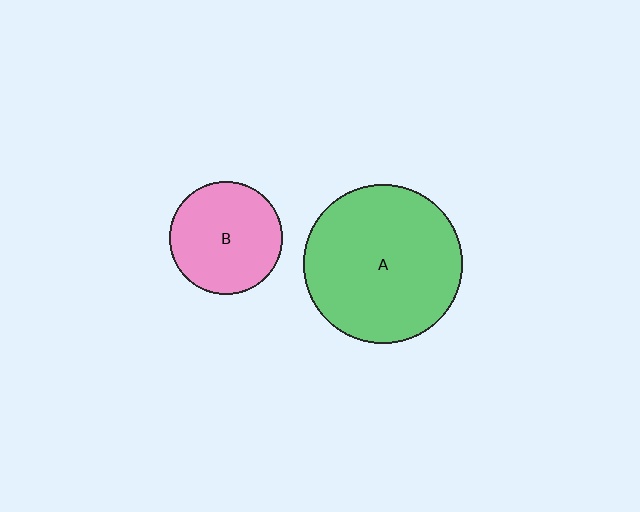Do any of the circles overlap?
No, none of the circles overlap.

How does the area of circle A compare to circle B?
Approximately 2.0 times.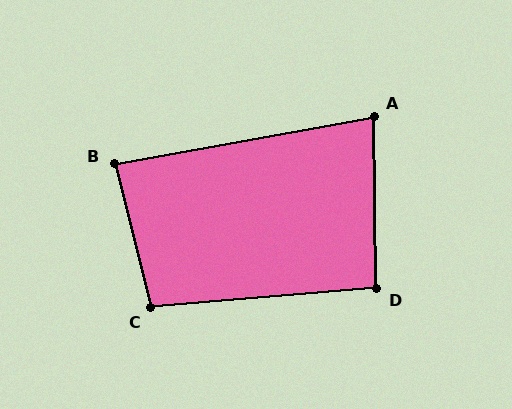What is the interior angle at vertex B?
Approximately 86 degrees (approximately right).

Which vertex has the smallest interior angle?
A, at approximately 81 degrees.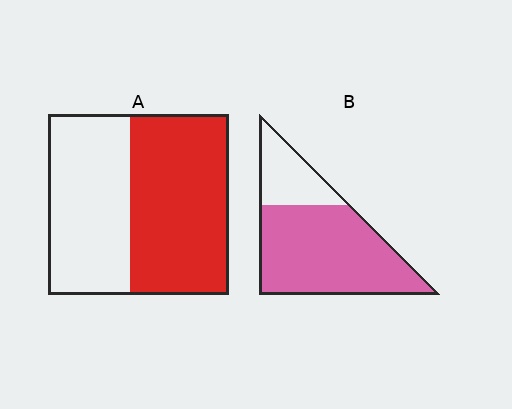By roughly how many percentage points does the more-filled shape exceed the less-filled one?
By roughly 20 percentage points (B over A).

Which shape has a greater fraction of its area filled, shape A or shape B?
Shape B.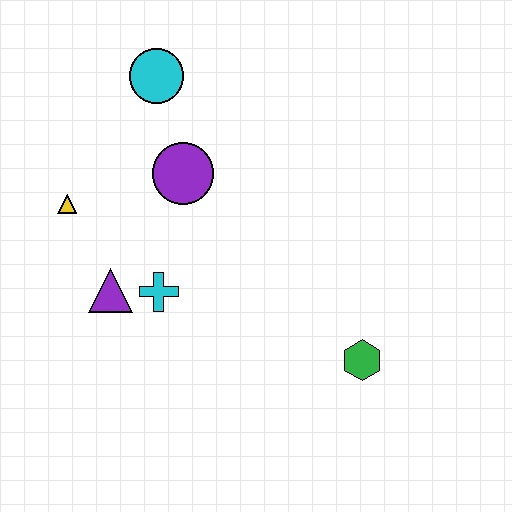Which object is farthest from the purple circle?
The green hexagon is farthest from the purple circle.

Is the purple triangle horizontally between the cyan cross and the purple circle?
No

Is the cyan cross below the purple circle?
Yes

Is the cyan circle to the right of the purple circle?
No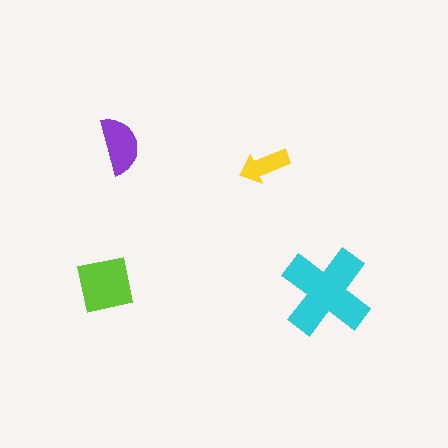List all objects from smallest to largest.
The yellow arrow, the purple semicircle, the lime square, the cyan cross.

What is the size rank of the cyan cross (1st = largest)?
1st.